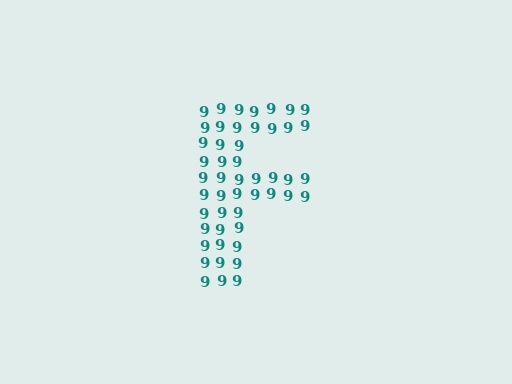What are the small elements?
The small elements are digit 9's.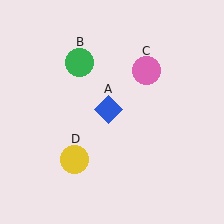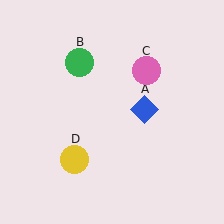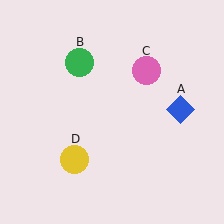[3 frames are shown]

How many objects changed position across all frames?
1 object changed position: blue diamond (object A).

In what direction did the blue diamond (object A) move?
The blue diamond (object A) moved right.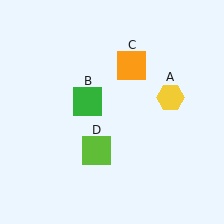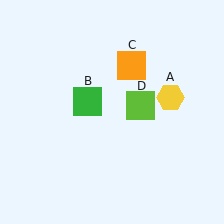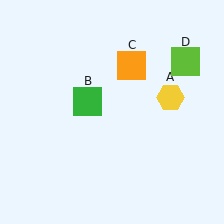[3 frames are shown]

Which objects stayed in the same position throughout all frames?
Yellow hexagon (object A) and green square (object B) and orange square (object C) remained stationary.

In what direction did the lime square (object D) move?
The lime square (object D) moved up and to the right.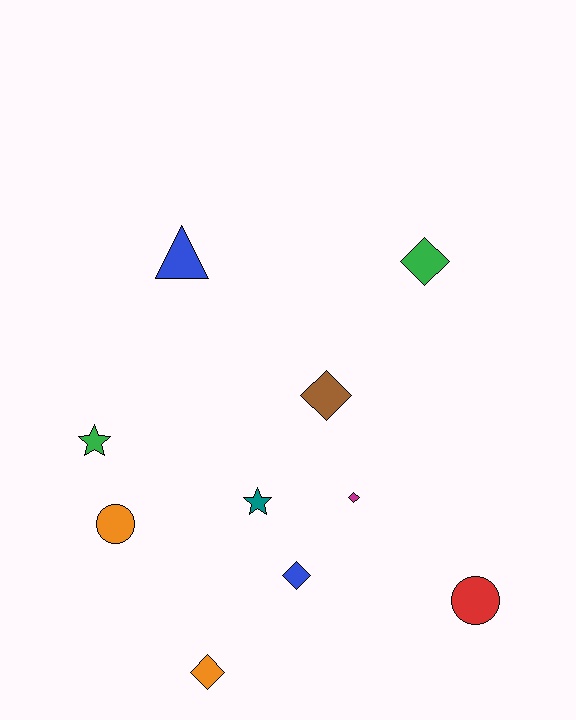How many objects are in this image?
There are 10 objects.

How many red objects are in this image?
There is 1 red object.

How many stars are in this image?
There are 2 stars.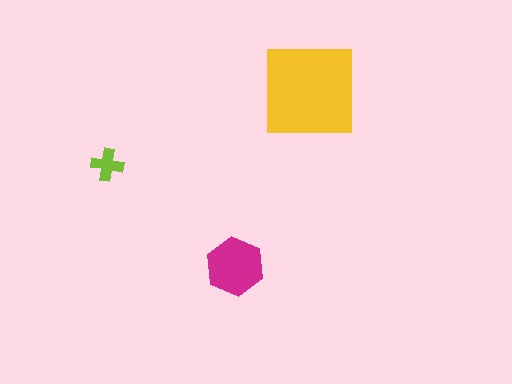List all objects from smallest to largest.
The lime cross, the magenta hexagon, the yellow square.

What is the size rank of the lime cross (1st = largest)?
3rd.